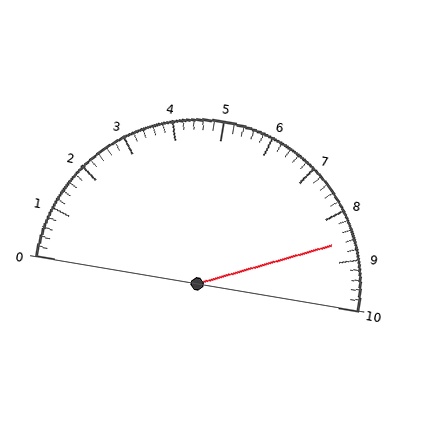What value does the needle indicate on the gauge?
The needle indicates approximately 8.6.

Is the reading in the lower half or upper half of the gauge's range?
The reading is in the upper half of the range (0 to 10).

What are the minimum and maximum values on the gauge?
The gauge ranges from 0 to 10.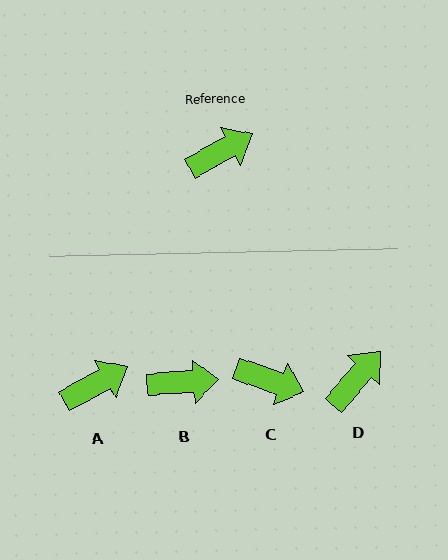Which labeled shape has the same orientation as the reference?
A.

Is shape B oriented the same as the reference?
No, it is off by about 26 degrees.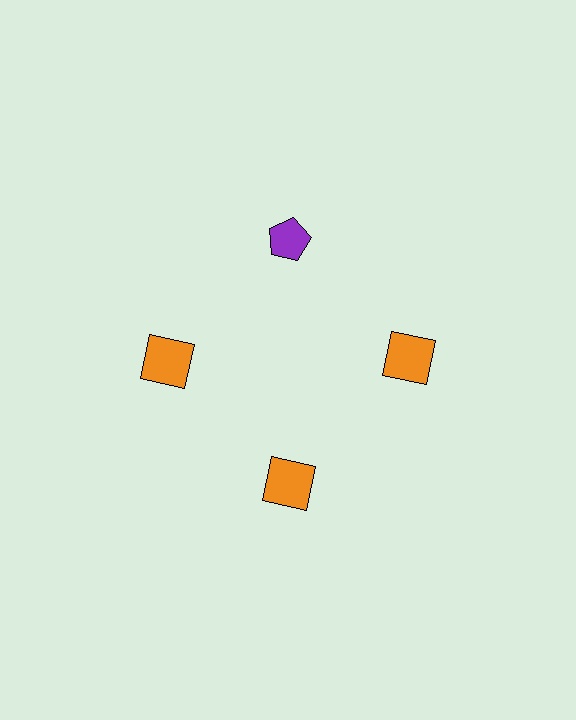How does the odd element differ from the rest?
It differs in both color (purple instead of orange) and shape (pentagon instead of square).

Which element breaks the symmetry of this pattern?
The purple pentagon at roughly the 12 o'clock position breaks the symmetry. All other shapes are orange squares.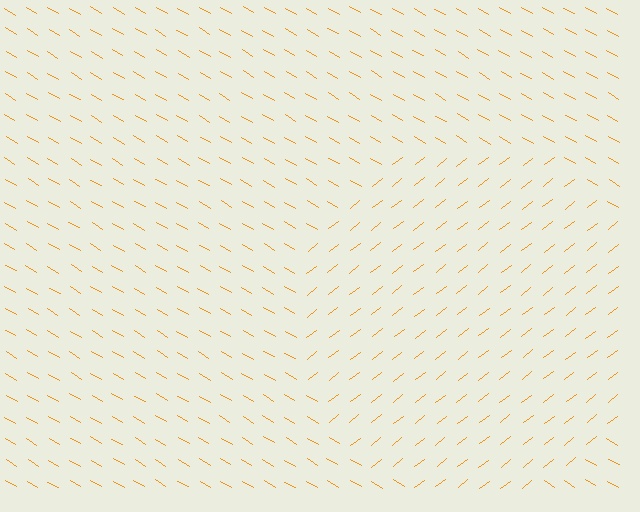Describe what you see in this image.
The image is filled with small orange line segments. A circle region in the image has lines oriented differently from the surrounding lines, creating a visible texture boundary.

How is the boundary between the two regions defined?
The boundary is defined purely by a change in line orientation (approximately 68 degrees difference). All lines are the same color and thickness.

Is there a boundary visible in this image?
Yes, there is a texture boundary formed by a change in line orientation.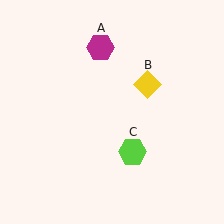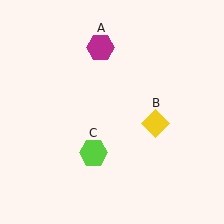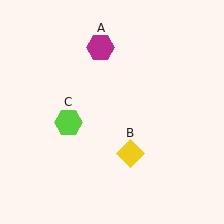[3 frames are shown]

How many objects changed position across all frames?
2 objects changed position: yellow diamond (object B), lime hexagon (object C).